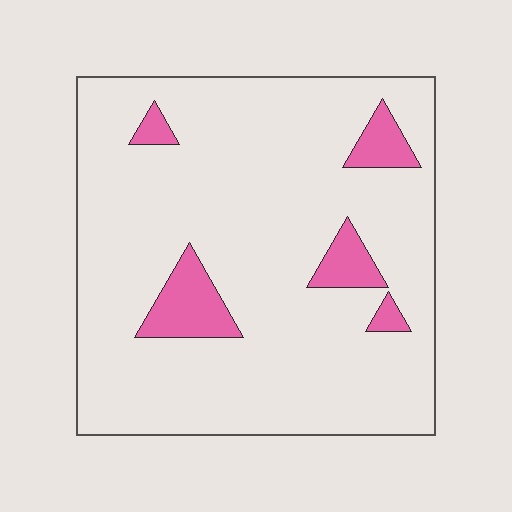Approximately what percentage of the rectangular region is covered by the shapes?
Approximately 10%.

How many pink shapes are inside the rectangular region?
5.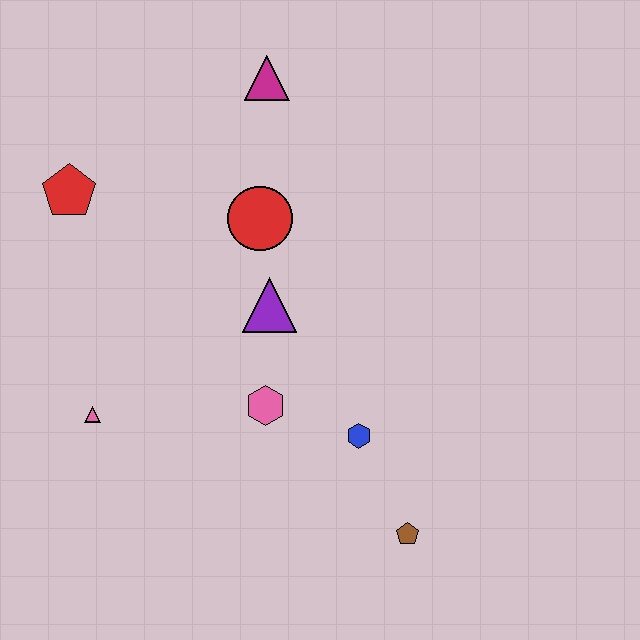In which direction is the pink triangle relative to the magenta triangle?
The pink triangle is below the magenta triangle.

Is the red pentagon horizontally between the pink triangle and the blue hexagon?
No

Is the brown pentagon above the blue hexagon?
No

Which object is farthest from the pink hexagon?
The magenta triangle is farthest from the pink hexagon.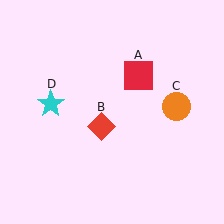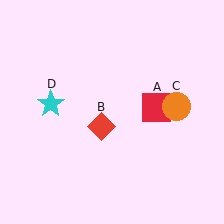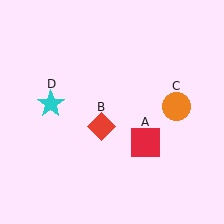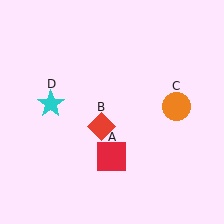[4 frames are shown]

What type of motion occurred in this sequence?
The red square (object A) rotated clockwise around the center of the scene.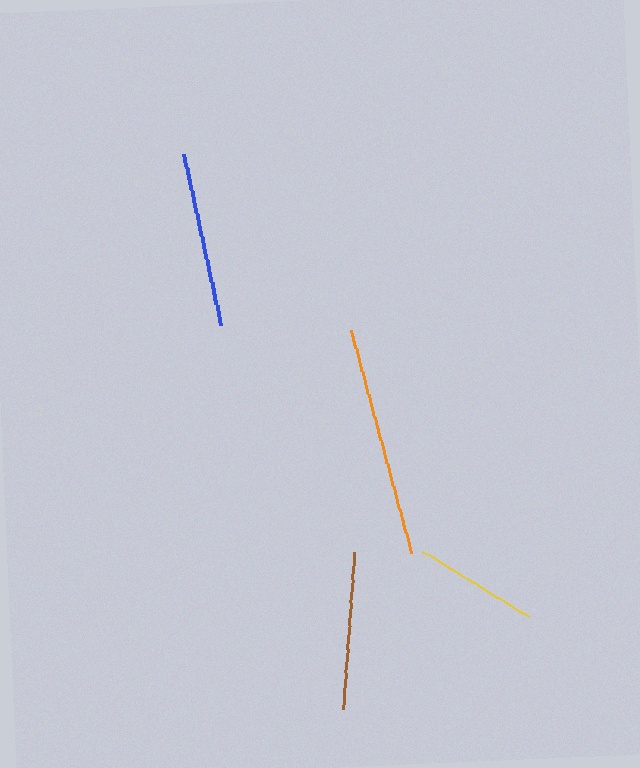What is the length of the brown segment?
The brown segment is approximately 158 pixels long.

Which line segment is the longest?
The orange line is the longest at approximately 231 pixels.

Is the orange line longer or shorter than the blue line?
The orange line is longer than the blue line.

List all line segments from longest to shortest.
From longest to shortest: orange, blue, brown, yellow.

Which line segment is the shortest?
The yellow line is the shortest at approximately 125 pixels.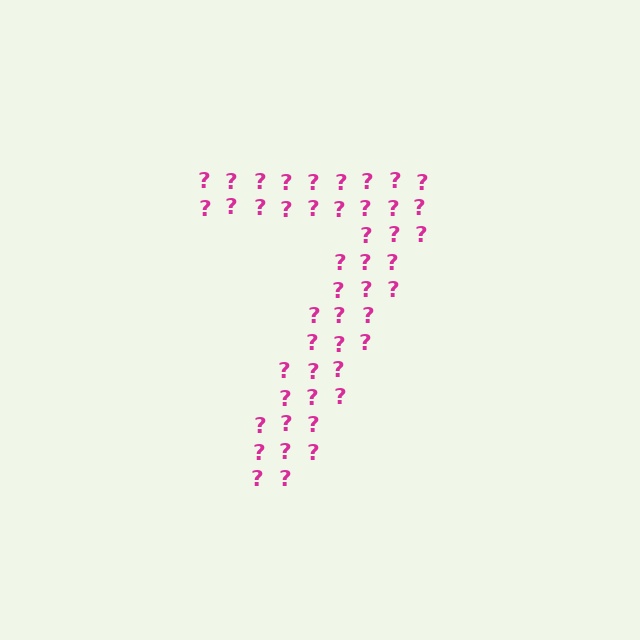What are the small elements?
The small elements are question marks.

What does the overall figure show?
The overall figure shows the digit 7.